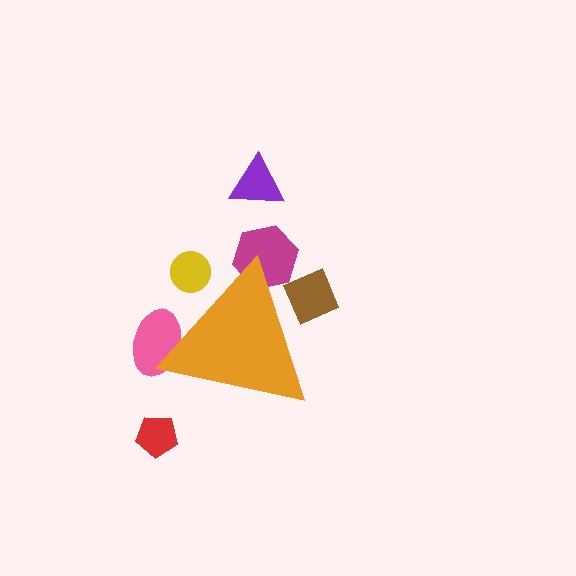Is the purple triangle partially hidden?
No, the purple triangle is fully visible.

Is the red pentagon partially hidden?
No, the red pentagon is fully visible.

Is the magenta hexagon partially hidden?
Yes, the magenta hexagon is partially hidden behind the orange triangle.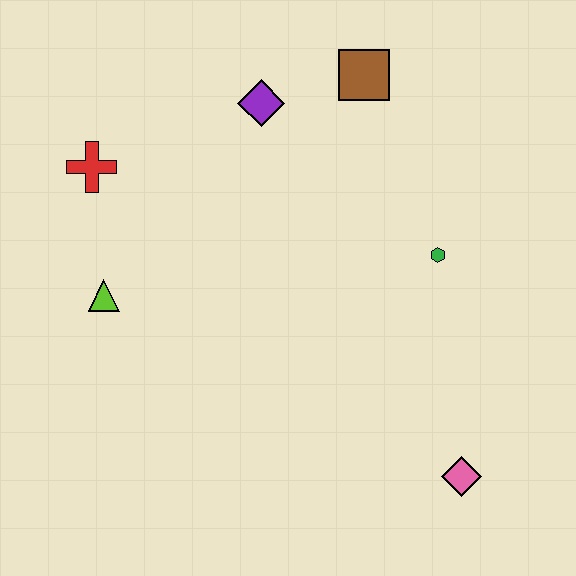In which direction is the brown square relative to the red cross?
The brown square is to the right of the red cross.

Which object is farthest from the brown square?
The pink diamond is farthest from the brown square.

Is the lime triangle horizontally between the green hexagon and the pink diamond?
No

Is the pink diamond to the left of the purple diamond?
No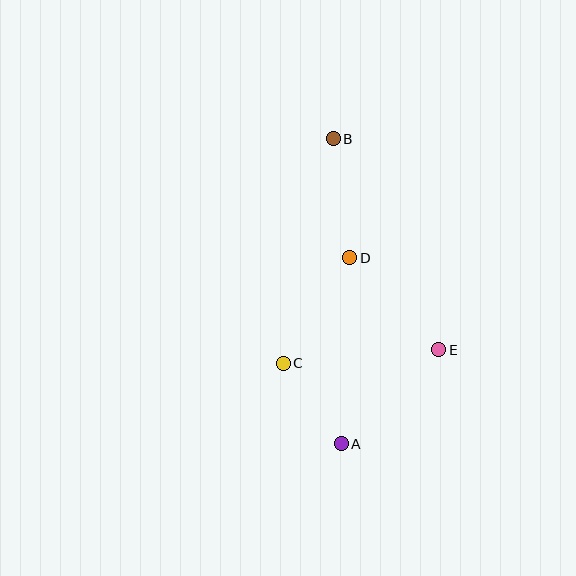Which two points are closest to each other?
Points A and C are closest to each other.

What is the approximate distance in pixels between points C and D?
The distance between C and D is approximately 125 pixels.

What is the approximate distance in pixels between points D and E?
The distance between D and E is approximately 128 pixels.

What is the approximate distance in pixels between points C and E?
The distance between C and E is approximately 156 pixels.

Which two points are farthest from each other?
Points A and B are farthest from each other.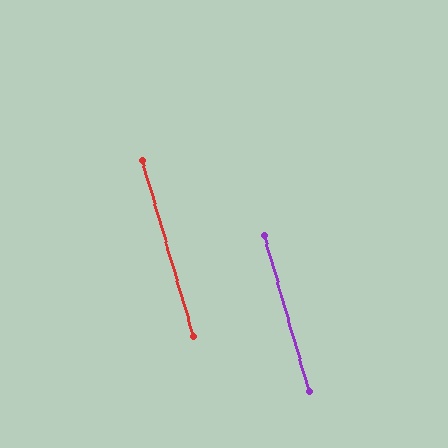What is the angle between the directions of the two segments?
Approximately 0 degrees.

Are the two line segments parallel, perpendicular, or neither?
Parallel — their directions differ by only 0.3°.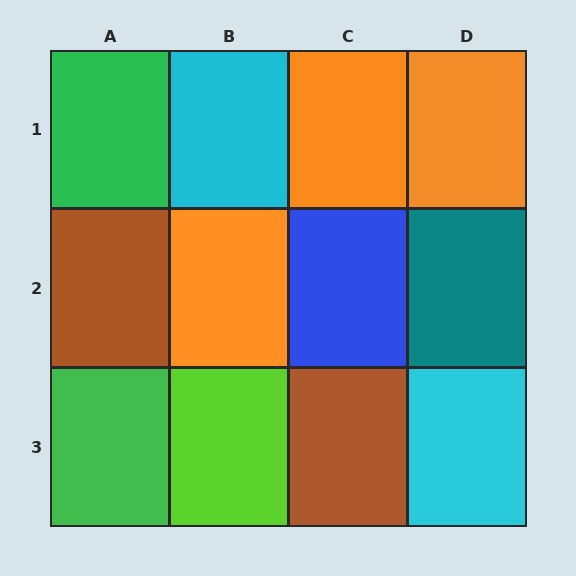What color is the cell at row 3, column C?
Brown.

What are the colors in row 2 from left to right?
Brown, orange, blue, teal.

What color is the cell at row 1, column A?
Green.